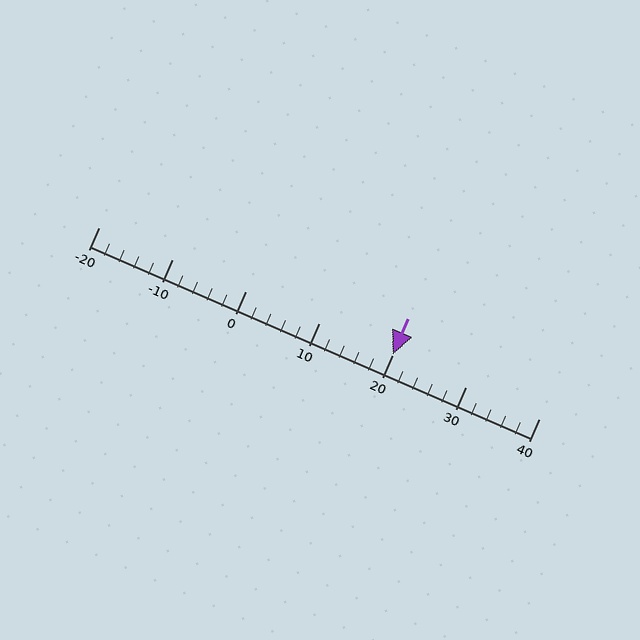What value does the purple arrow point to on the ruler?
The purple arrow points to approximately 20.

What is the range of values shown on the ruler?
The ruler shows values from -20 to 40.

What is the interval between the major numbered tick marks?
The major tick marks are spaced 10 units apart.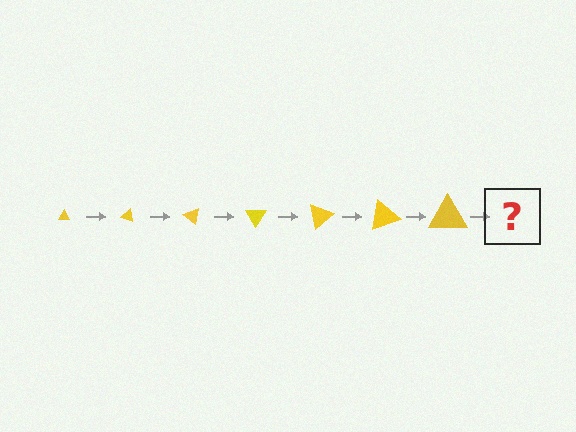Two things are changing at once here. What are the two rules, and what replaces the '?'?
The two rules are that the triangle grows larger each step and it rotates 20 degrees each step. The '?' should be a triangle, larger than the previous one and rotated 140 degrees from the start.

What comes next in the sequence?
The next element should be a triangle, larger than the previous one and rotated 140 degrees from the start.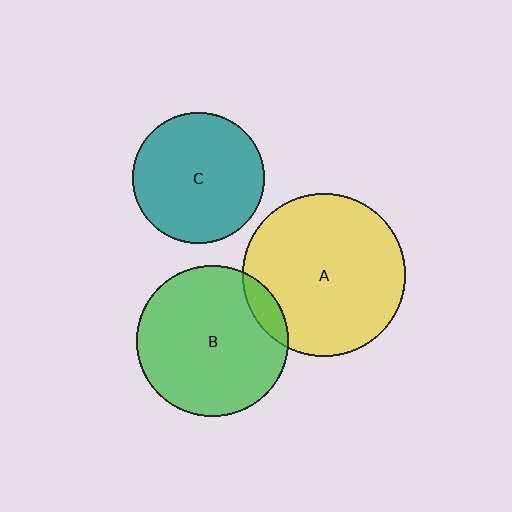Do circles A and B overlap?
Yes.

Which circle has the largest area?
Circle A (yellow).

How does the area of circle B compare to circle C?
Approximately 1.3 times.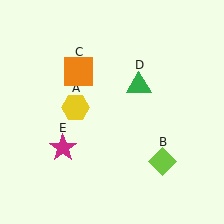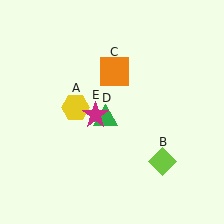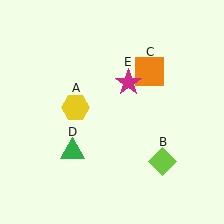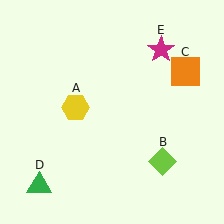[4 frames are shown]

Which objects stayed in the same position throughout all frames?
Yellow hexagon (object A) and lime diamond (object B) remained stationary.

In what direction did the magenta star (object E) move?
The magenta star (object E) moved up and to the right.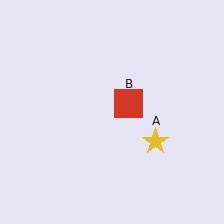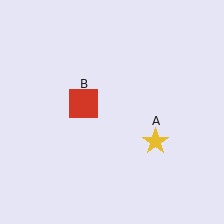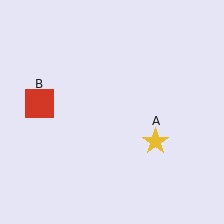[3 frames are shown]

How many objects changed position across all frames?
1 object changed position: red square (object B).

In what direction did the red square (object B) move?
The red square (object B) moved left.